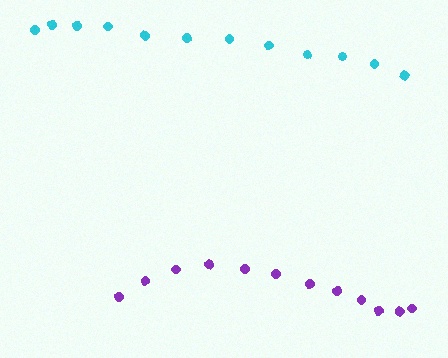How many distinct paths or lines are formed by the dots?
There are 2 distinct paths.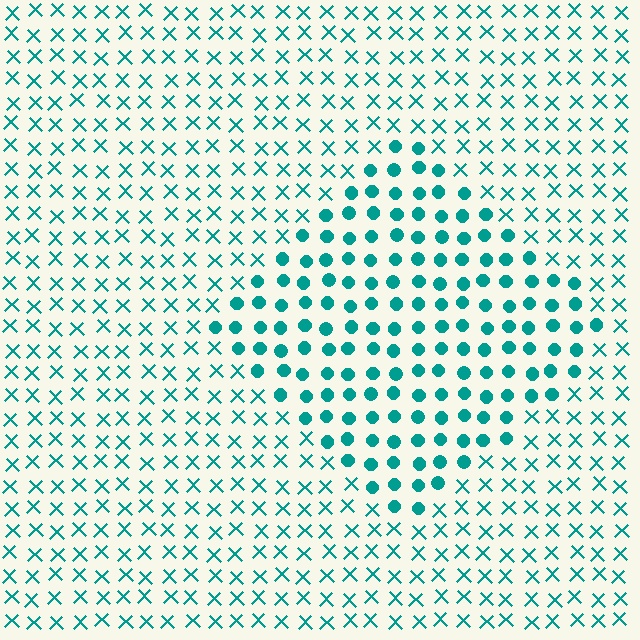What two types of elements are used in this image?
The image uses circles inside the diamond region and X marks outside it.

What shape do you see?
I see a diamond.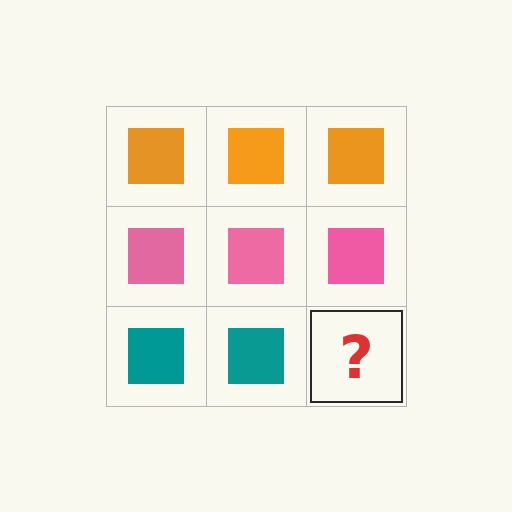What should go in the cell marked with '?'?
The missing cell should contain a teal square.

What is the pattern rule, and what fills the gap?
The rule is that each row has a consistent color. The gap should be filled with a teal square.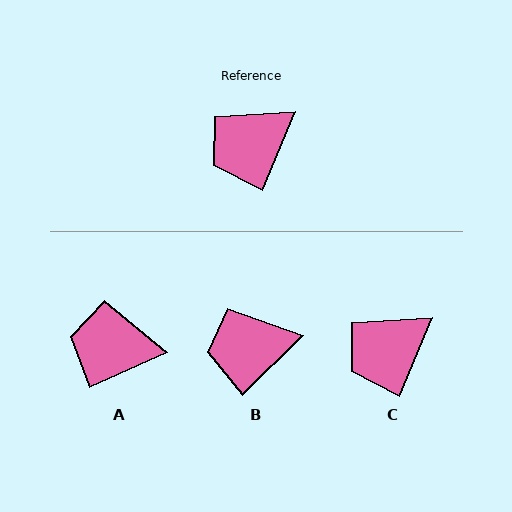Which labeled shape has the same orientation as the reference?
C.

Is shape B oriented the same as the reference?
No, it is off by about 23 degrees.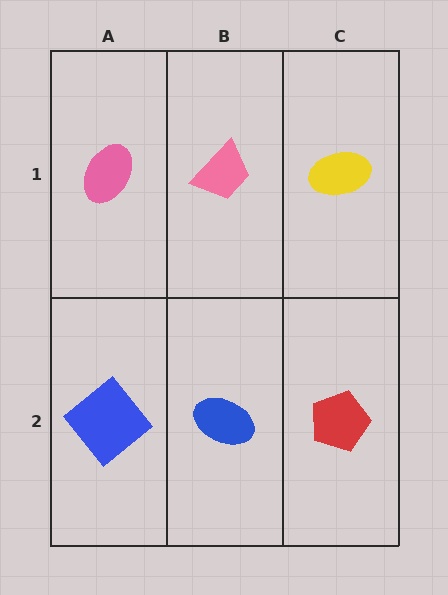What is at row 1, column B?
A pink trapezoid.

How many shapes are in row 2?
3 shapes.